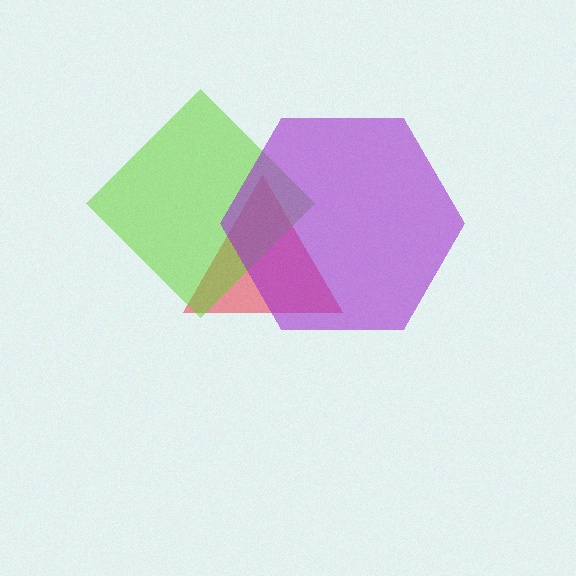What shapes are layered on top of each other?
The layered shapes are: a red triangle, a lime diamond, a purple hexagon.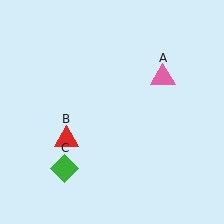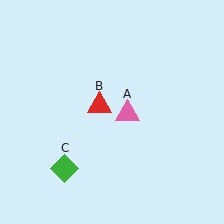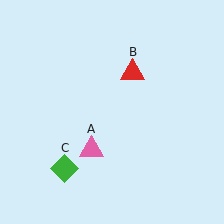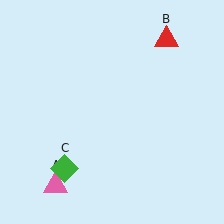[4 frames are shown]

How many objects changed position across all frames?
2 objects changed position: pink triangle (object A), red triangle (object B).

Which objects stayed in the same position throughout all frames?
Green diamond (object C) remained stationary.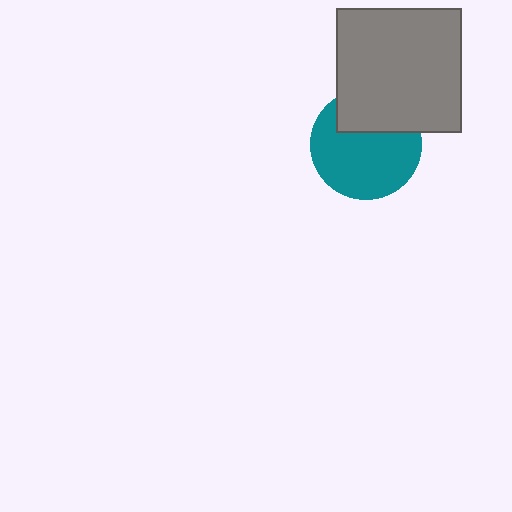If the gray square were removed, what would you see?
You would see the complete teal circle.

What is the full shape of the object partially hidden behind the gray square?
The partially hidden object is a teal circle.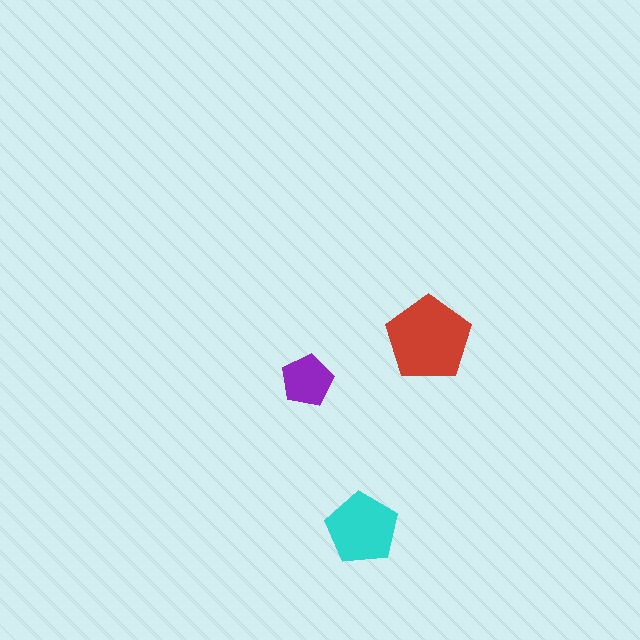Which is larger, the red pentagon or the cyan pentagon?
The red one.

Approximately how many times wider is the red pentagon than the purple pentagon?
About 1.5 times wider.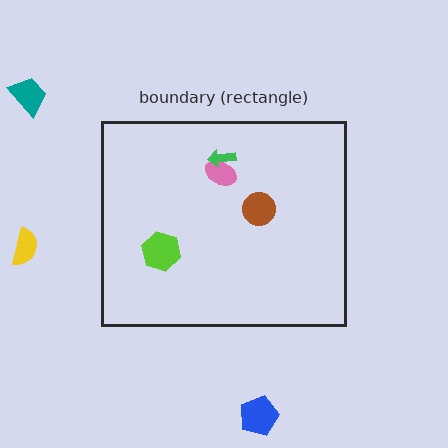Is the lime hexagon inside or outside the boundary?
Inside.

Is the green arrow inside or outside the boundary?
Inside.